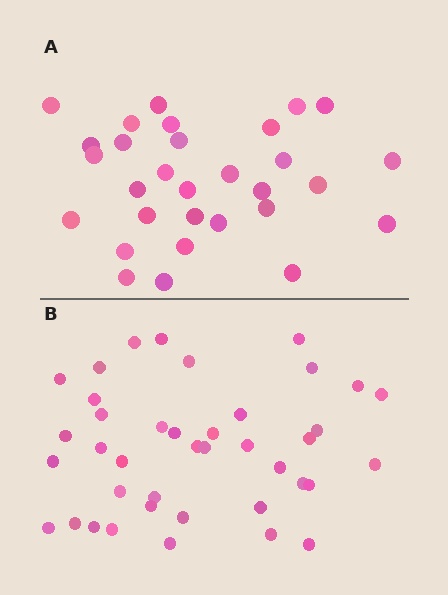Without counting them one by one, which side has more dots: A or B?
Region B (the bottom region) has more dots.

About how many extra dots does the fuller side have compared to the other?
Region B has roughly 10 or so more dots than region A.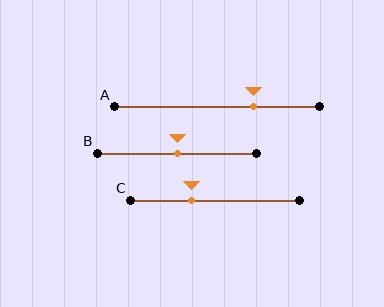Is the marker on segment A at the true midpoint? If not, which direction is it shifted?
No, the marker on segment A is shifted to the right by about 18% of the segment length.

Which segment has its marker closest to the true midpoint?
Segment B has its marker closest to the true midpoint.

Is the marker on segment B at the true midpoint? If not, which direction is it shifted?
Yes, the marker on segment B is at the true midpoint.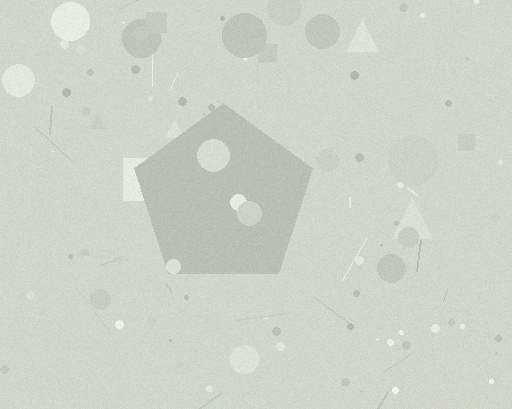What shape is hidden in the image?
A pentagon is hidden in the image.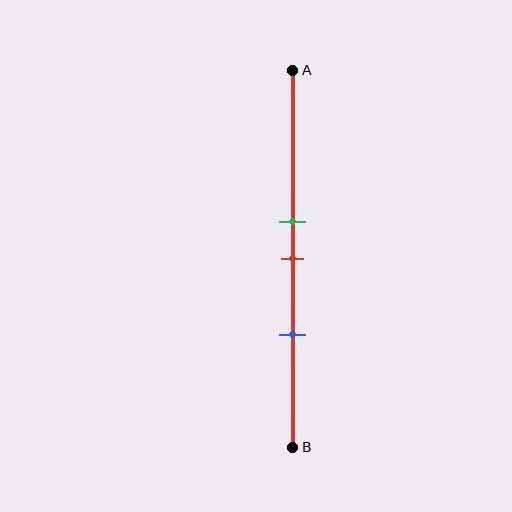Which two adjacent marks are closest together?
The green and red marks are the closest adjacent pair.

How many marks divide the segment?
There are 3 marks dividing the segment.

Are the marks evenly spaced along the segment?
Yes, the marks are approximately evenly spaced.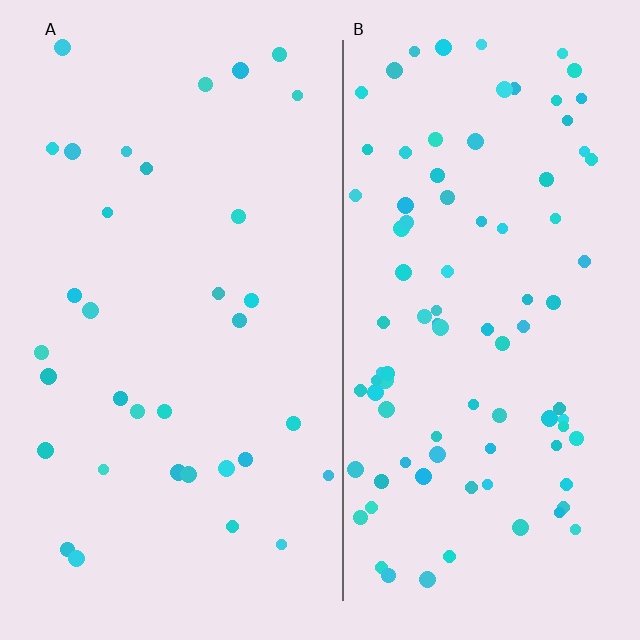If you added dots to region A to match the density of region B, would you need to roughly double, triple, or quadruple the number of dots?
Approximately triple.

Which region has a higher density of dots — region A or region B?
B (the right).